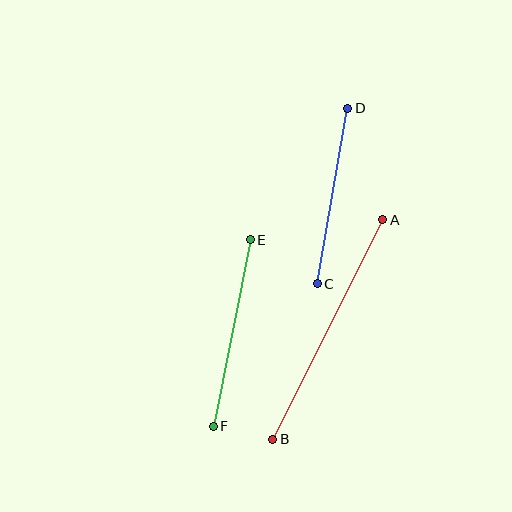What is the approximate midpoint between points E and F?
The midpoint is at approximately (232, 333) pixels.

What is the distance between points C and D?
The distance is approximately 178 pixels.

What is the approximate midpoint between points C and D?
The midpoint is at approximately (332, 196) pixels.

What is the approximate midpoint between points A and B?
The midpoint is at approximately (328, 330) pixels.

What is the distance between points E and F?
The distance is approximately 190 pixels.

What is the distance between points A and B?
The distance is approximately 245 pixels.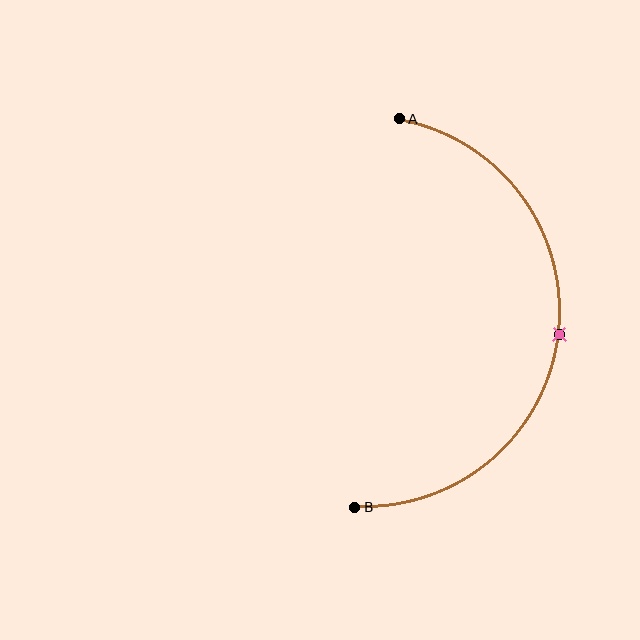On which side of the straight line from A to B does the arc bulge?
The arc bulges to the right of the straight line connecting A and B.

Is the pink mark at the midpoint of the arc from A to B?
Yes. The pink mark lies on the arc at equal arc-length from both A and B — it is the arc midpoint.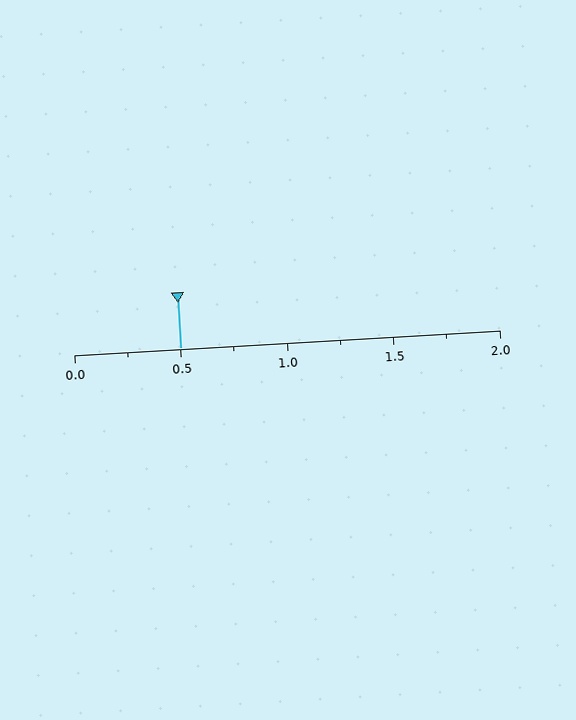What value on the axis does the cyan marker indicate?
The marker indicates approximately 0.5.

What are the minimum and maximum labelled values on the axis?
The axis runs from 0.0 to 2.0.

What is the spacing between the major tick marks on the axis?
The major ticks are spaced 0.5 apart.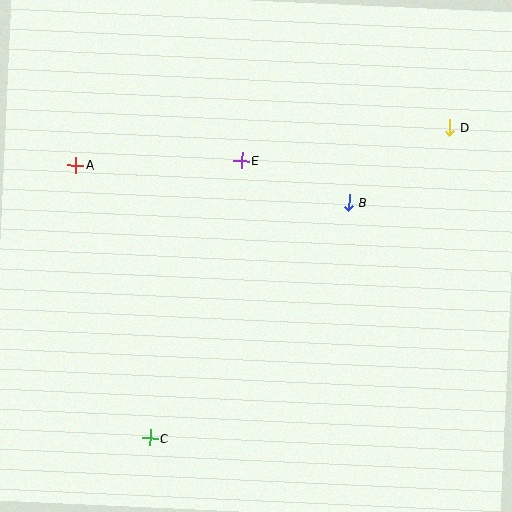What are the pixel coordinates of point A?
Point A is at (76, 165).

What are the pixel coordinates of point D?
Point D is at (450, 127).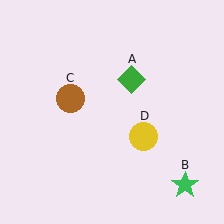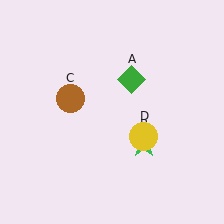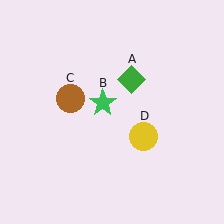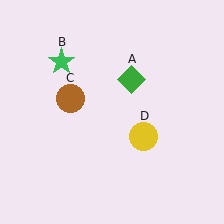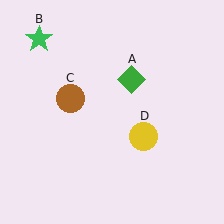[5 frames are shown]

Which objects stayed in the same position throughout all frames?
Green diamond (object A) and brown circle (object C) and yellow circle (object D) remained stationary.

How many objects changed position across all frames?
1 object changed position: green star (object B).